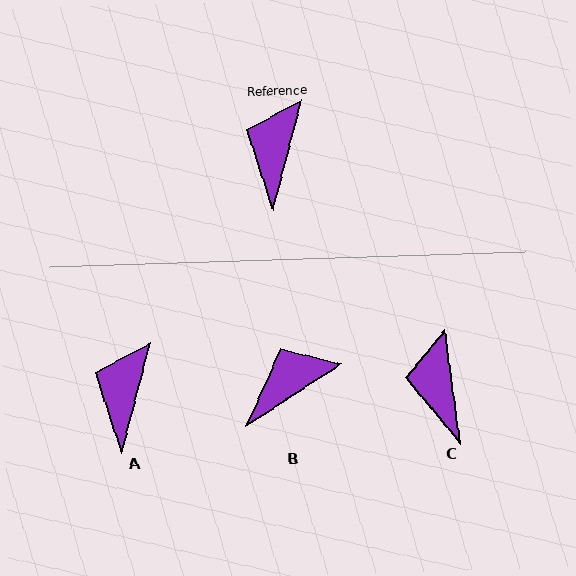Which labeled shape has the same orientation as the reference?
A.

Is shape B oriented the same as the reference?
No, it is off by about 42 degrees.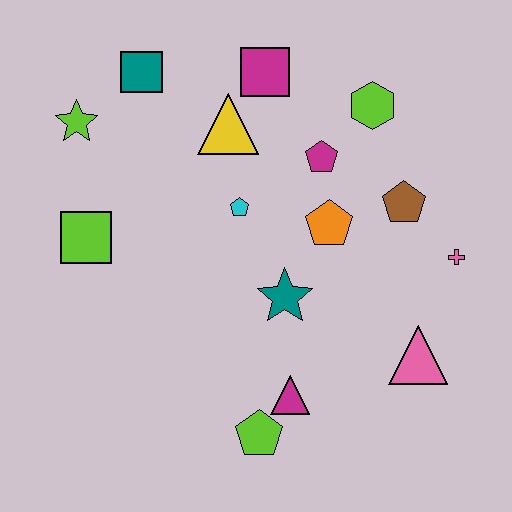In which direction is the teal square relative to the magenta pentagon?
The teal square is to the left of the magenta pentagon.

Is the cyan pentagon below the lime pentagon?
No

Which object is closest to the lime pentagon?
The magenta triangle is closest to the lime pentagon.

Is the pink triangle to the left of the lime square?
No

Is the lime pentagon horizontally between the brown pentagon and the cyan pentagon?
Yes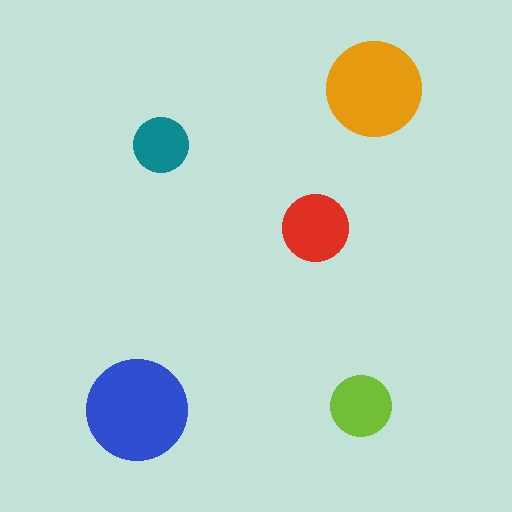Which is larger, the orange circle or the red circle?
The orange one.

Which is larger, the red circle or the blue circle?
The blue one.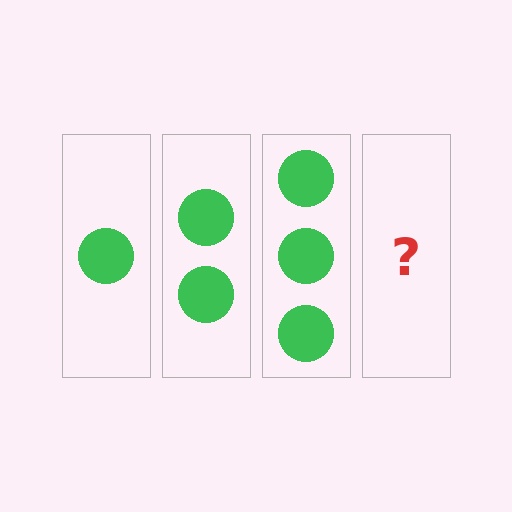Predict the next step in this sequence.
The next step is 4 circles.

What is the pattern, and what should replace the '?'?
The pattern is that each step adds one more circle. The '?' should be 4 circles.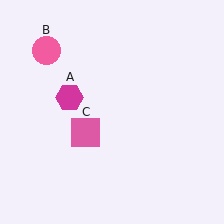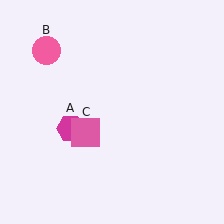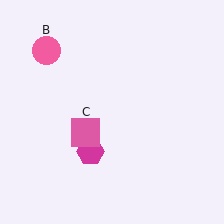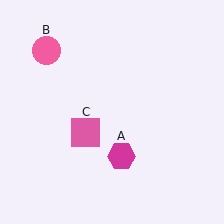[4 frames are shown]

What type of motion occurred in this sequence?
The magenta hexagon (object A) rotated counterclockwise around the center of the scene.